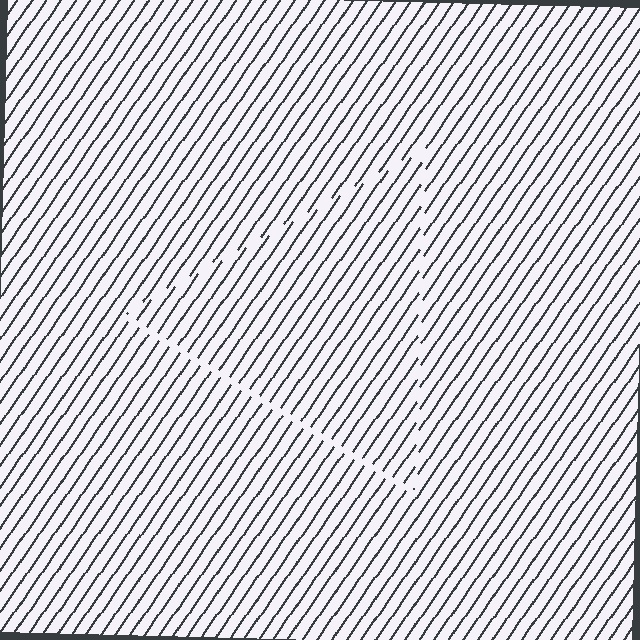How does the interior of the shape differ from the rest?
The interior of the shape contains the same grating, shifted by half a period — the contour is defined by the phase discontinuity where line-ends from the inner and outer gratings abut.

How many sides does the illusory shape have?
3 sides — the line-ends trace a triangle.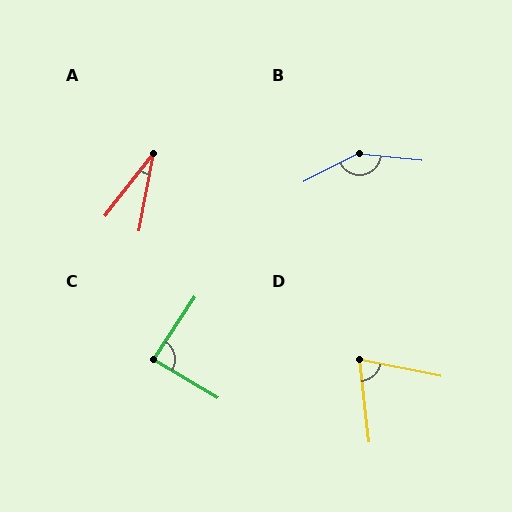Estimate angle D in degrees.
Approximately 72 degrees.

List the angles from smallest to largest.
A (28°), D (72°), C (88°), B (147°).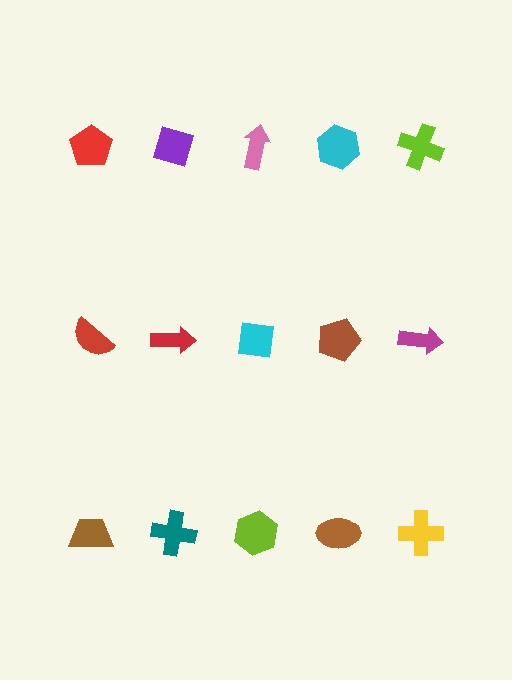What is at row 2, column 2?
A red arrow.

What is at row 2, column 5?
A magenta arrow.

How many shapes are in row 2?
5 shapes.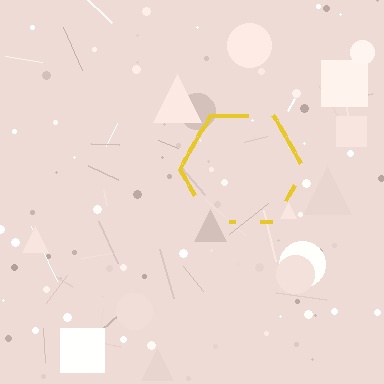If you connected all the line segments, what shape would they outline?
They would outline a hexagon.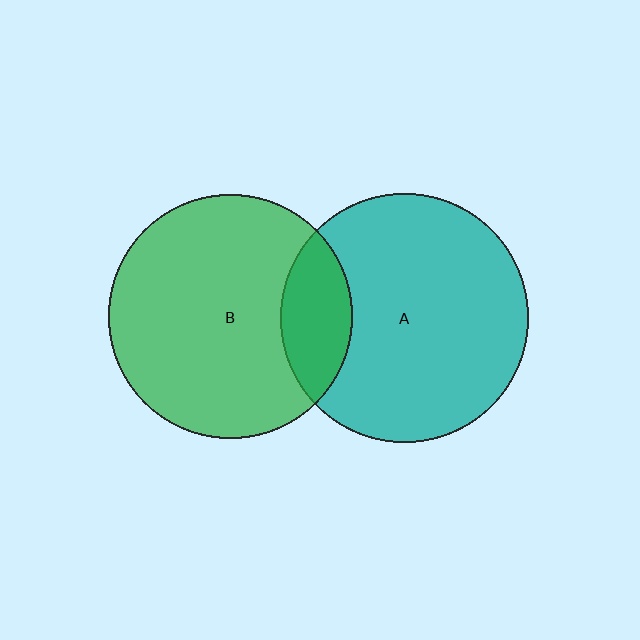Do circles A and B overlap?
Yes.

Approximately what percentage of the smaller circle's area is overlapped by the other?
Approximately 20%.